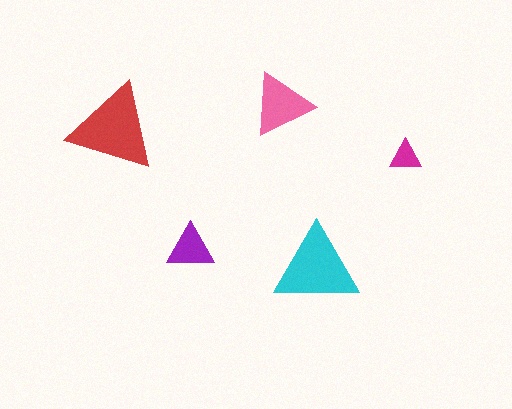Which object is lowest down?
The cyan triangle is bottommost.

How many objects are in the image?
There are 5 objects in the image.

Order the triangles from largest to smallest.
the red one, the cyan one, the pink one, the purple one, the magenta one.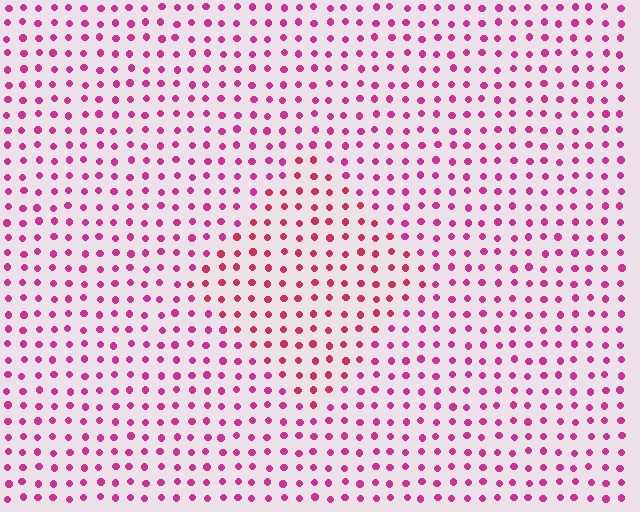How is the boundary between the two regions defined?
The boundary is defined purely by a slight shift in hue (about 26 degrees). Spacing, size, and orientation are identical on both sides.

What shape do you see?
I see a diamond.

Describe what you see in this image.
The image is filled with small magenta elements in a uniform arrangement. A diamond-shaped region is visible where the elements are tinted to a slightly different hue, forming a subtle color boundary.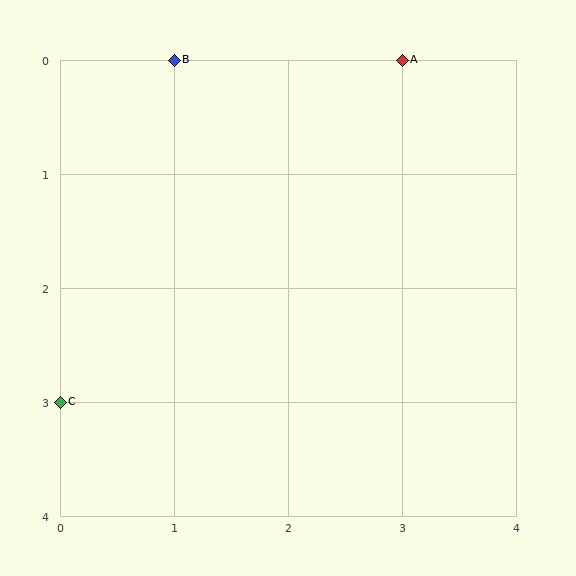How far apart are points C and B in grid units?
Points C and B are 1 column and 3 rows apart (about 3.2 grid units diagonally).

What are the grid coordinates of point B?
Point B is at grid coordinates (1, 0).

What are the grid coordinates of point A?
Point A is at grid coordinates (3, 0).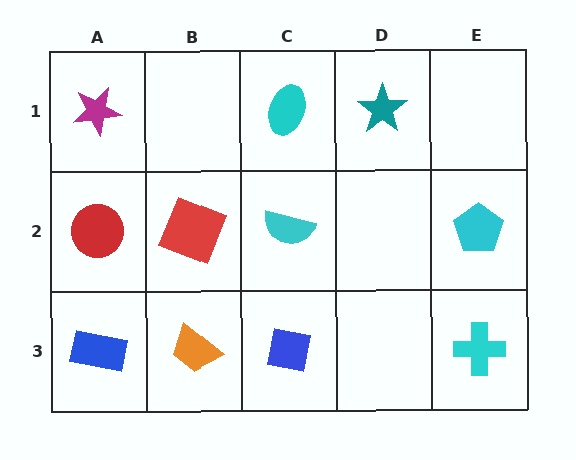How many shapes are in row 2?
4 shapes.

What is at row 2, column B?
A red square.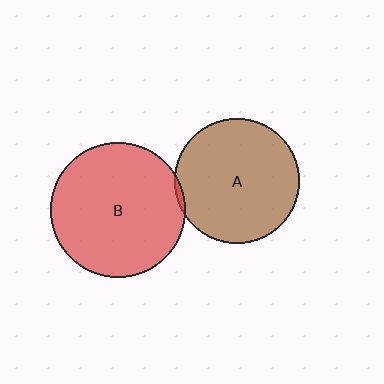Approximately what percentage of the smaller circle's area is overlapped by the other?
Approximately 5%.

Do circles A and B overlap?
Yes.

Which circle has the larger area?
Circle B (red).